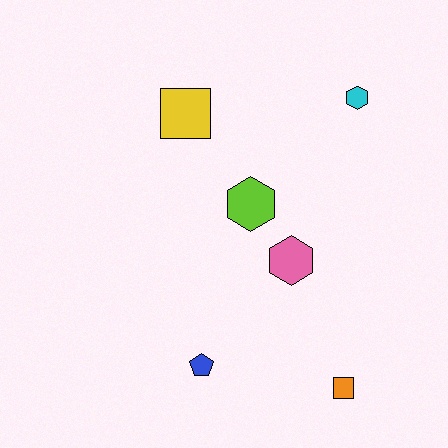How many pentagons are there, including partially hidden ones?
There is 1 pentagon.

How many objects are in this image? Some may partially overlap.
There are 6 objects.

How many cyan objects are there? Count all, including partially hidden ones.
There is 1 cyan object.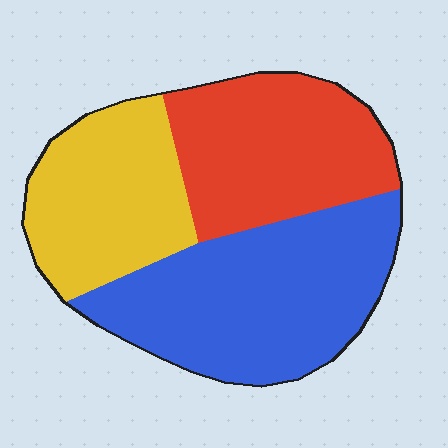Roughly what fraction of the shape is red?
Red covers about 30% of the shape.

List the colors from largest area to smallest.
From largest to smallest: blue, red, yellow.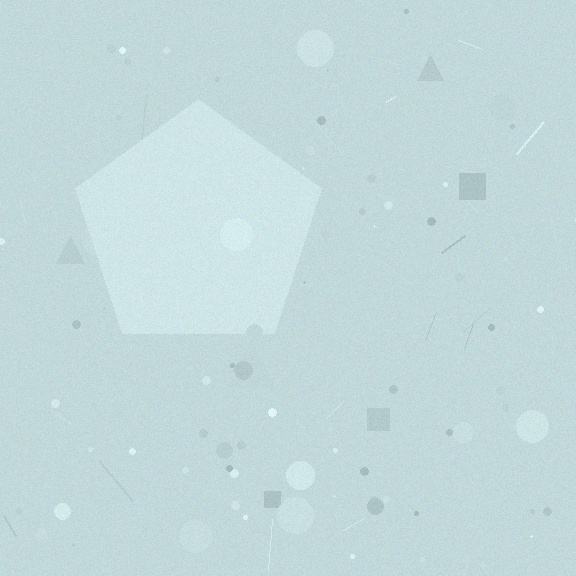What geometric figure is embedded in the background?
A pentagon is embedded in the background.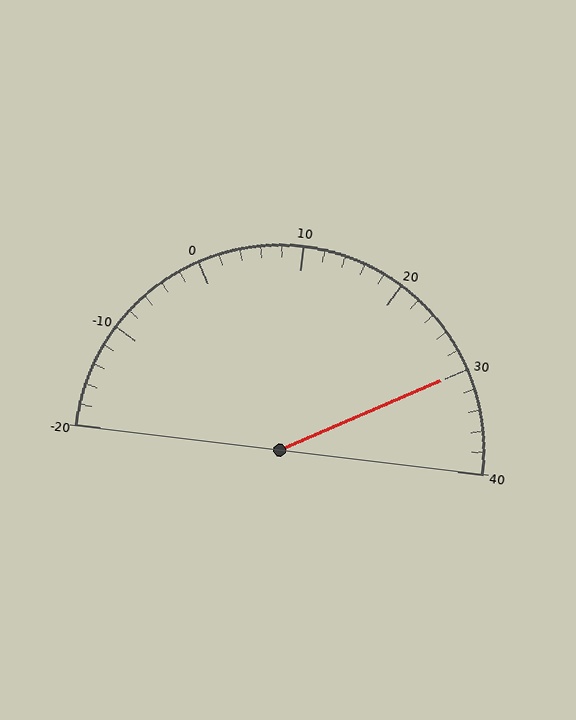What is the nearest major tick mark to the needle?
The nearest major tick mark is 30.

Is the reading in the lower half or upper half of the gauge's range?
The reading is in the upper half of the range (-20 to 40).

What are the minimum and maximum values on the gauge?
The gauge ranges from -20 to 40.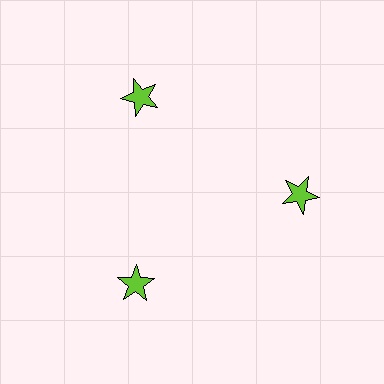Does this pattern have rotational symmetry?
Yes, this pattern has 3-fold rotational symmetry. It looks the same after rotating 120 degrees around the center.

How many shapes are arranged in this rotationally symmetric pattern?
There are 3 shapes, arranged in 3 groups of 1.